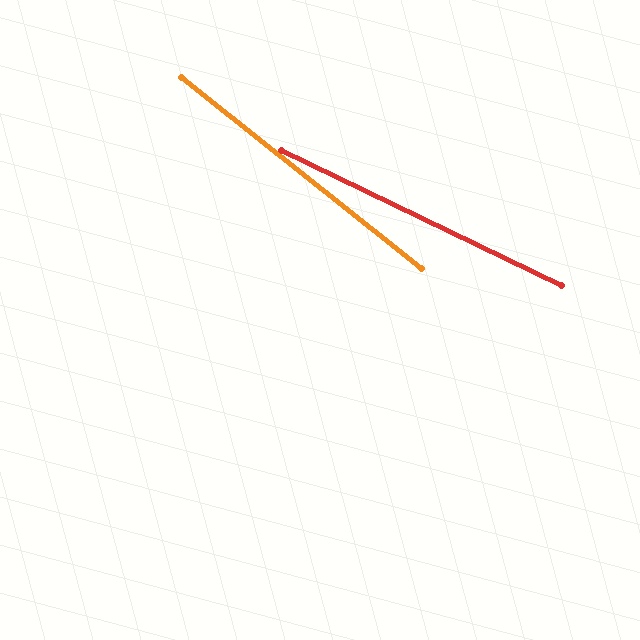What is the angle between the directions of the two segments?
Approximately 13 degrees.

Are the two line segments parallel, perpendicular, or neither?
Neither parallel nor perpendicular — they differ by about 13°.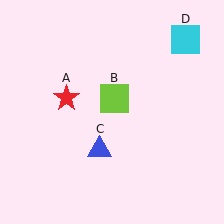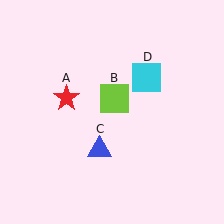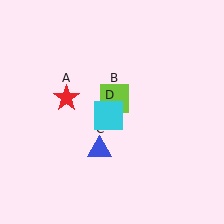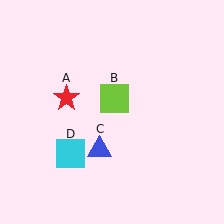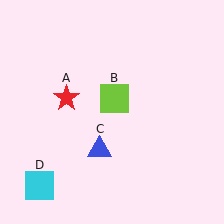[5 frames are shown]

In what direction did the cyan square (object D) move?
The cyan square (object D) moved down and to the left.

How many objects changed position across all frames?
1 object changed position: cyan square (object D).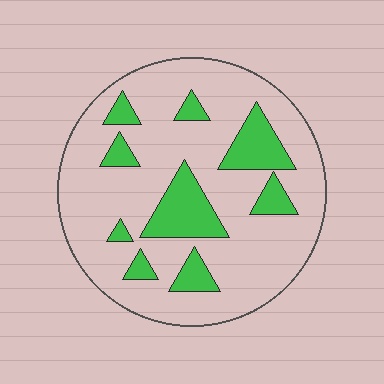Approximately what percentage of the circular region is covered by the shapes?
Approximately 20%.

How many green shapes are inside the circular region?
9.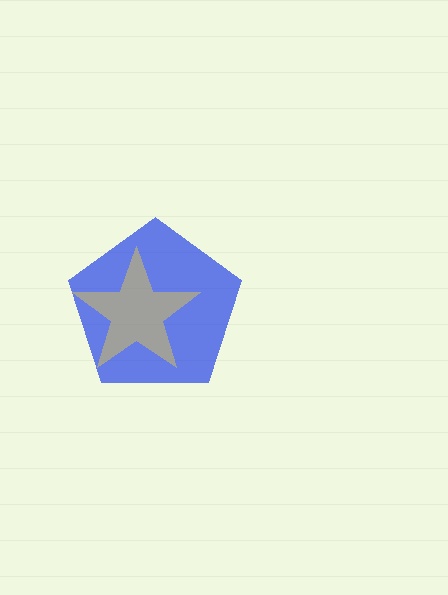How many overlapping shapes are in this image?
There are 2 overlapping shapes in the image.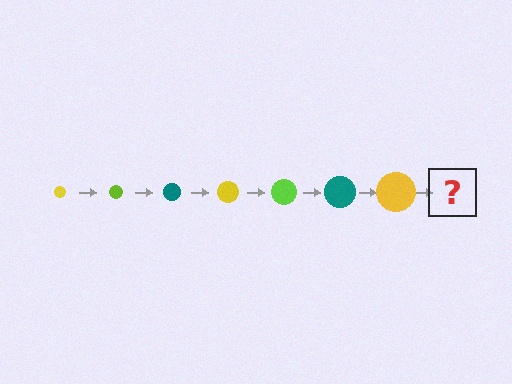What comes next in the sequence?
The next element should be a lime circle, larger than the previous one.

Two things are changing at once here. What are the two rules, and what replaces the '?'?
The two rules are that the circle grows larger each step and the color cycles through yellow, lime, and teal. The '?' should be a lime circle, larger than the previous one.